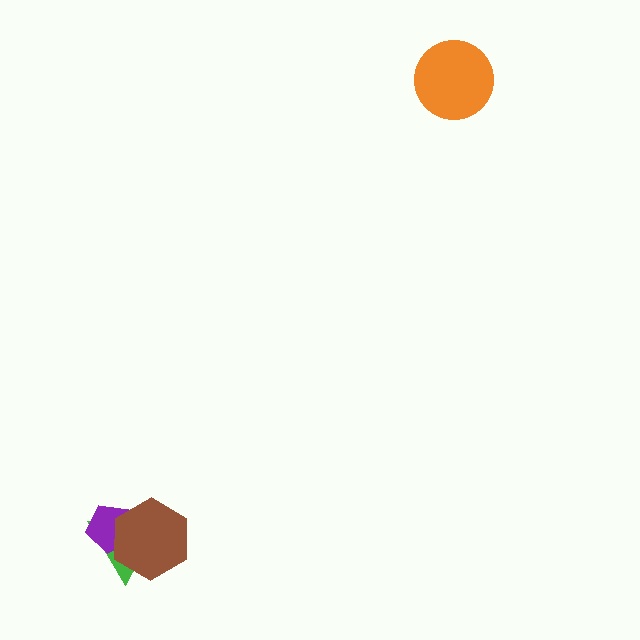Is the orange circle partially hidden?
No, no other shape covers it.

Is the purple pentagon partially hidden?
Yes, it is partially covered by another shape.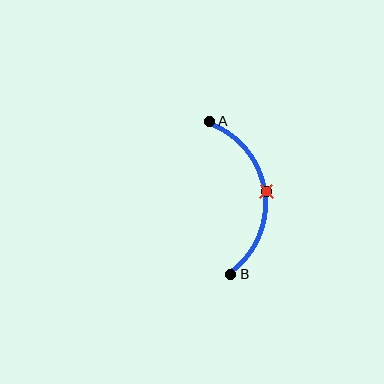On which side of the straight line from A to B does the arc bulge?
The arc bulges to the right of the straight line connecting A and B.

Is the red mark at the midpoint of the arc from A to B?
Yes. The red mark lies on the arc at equal arc-length from both A and B — it is the arc midpoint.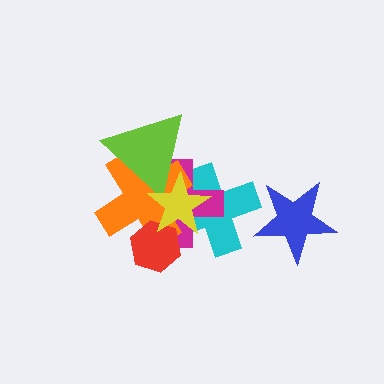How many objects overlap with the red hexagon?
3 objects overlap with the red hexagon.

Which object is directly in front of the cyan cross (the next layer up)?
The magenta cross is directly in front of the cyan cross.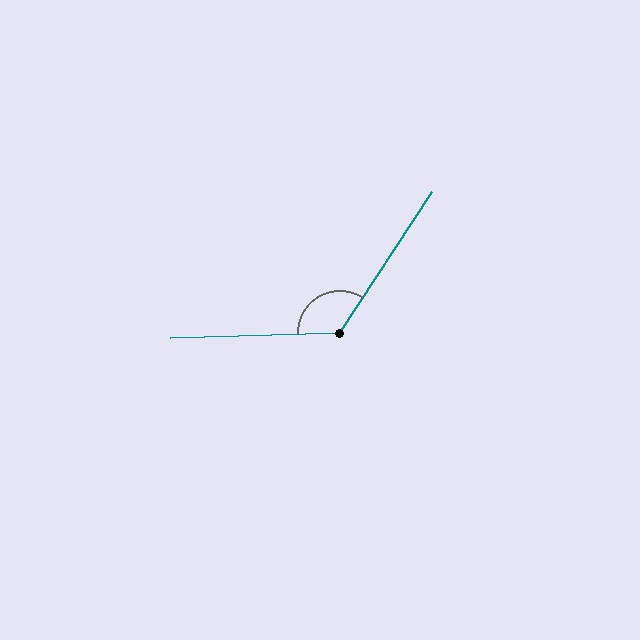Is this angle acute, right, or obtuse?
It is obtuse.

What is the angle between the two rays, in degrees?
Approximately 125 degrees.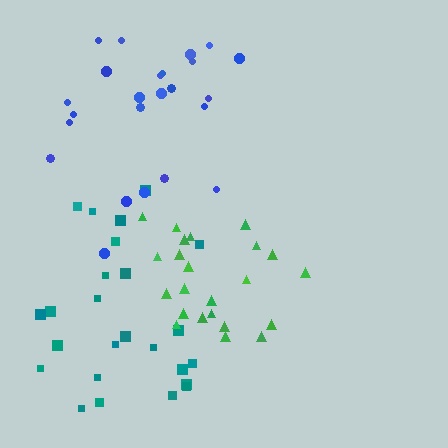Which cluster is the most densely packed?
Green.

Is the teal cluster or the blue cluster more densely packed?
Blue.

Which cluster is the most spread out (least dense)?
Teal.